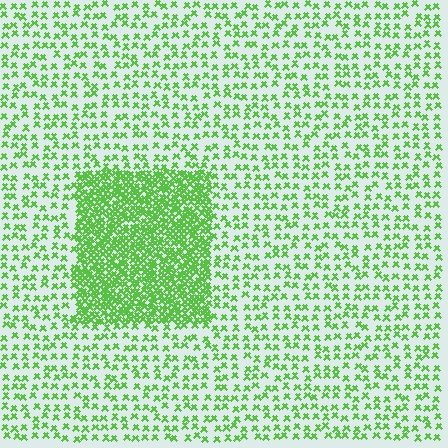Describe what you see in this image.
The image contains small lime elements arranged at two different densities. A rectangle-shaped region is visible where the elements are more densely packed than the surrounding area.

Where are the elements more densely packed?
The elements are more densely packed inside the rectangle boundary.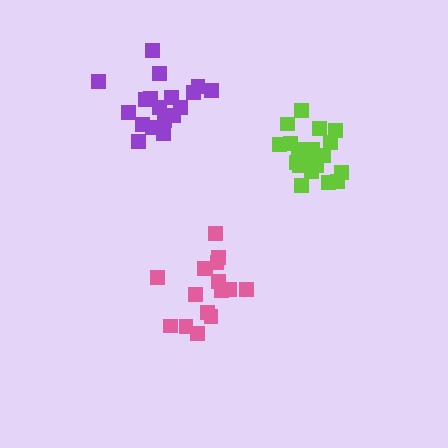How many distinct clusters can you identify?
There are 3 distinct clusters.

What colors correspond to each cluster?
The clusters are colored: pink, lime, purple.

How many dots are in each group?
Group 1: 16 dots, Group 2: 21 dots, Group 3: 18 dots (55 total).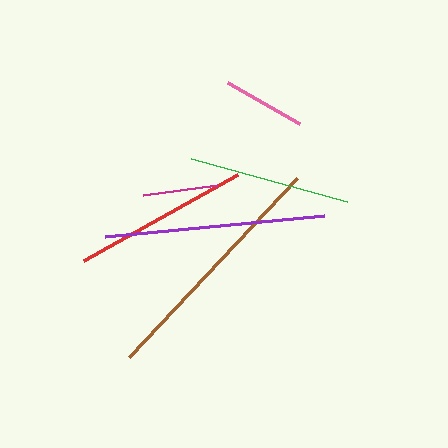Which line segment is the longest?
The brown line is the longest at approximately 246 pixels.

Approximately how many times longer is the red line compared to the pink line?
The red line is approximately 2.1 times the length of the pink line.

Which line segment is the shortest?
The magenta line is the shortest at approximately 75 pixels.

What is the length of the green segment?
The green segment is approximately 161 pixels long.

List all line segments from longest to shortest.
From longest to shortest: brown, purple, red, green, pink, magenta.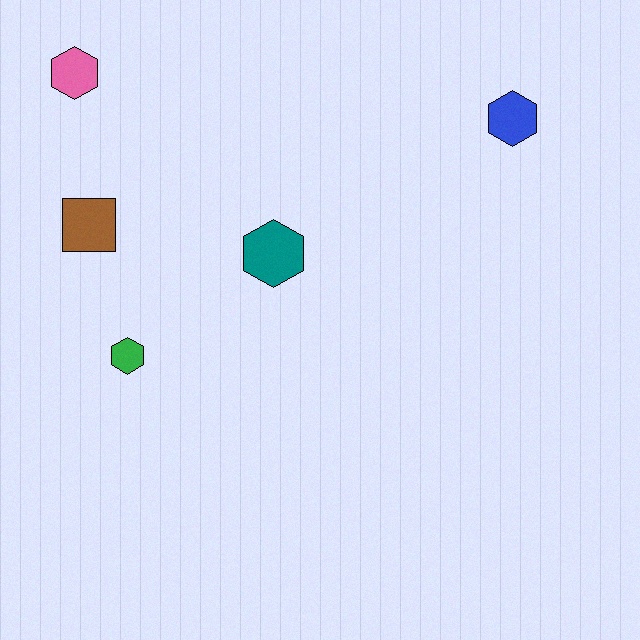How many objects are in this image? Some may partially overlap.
There are 5 objects.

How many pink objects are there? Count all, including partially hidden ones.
There is 1 pink object.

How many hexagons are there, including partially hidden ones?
There are 4 hexagons.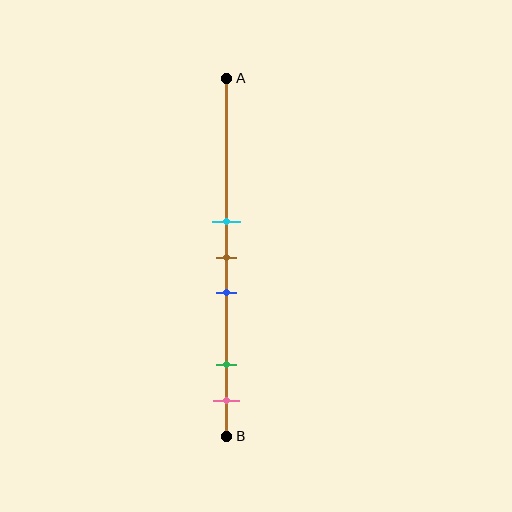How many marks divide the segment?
There are 5 marks dividing the segment.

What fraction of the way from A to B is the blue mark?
The blue mark is approximately 60% (0.6) of the way from A to B.